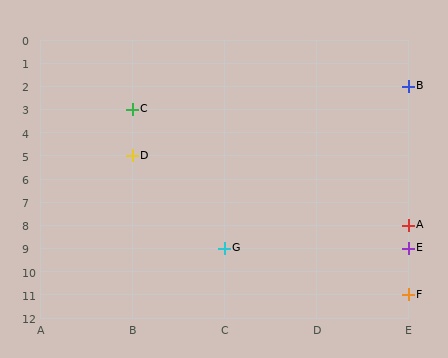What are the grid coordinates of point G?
Point G is at grid coordinates (C, 9).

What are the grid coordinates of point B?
Point B is at grid coordinates (E, 2).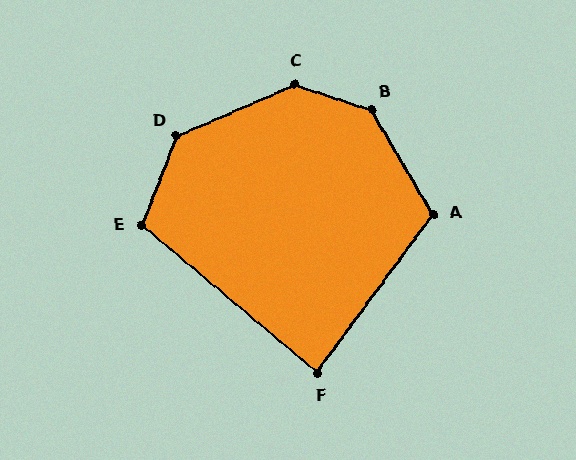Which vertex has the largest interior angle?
B, at approximately 139 degrees.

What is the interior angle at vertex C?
Approximately 138 degrees (obtuse).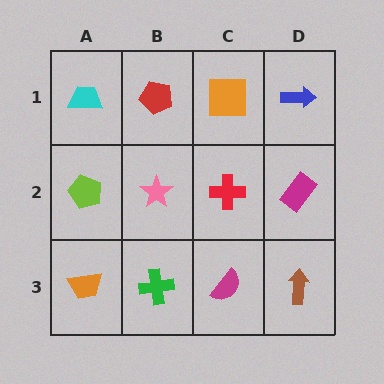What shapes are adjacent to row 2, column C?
An orange square (row 1, column C), a magenta semicircle (row 3, column C), a pink star (row 2, column B), a magenta rectangle (row 2, column D).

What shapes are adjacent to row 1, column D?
A magenta rectangle (row 2, column D), an orange square (row 1, column C).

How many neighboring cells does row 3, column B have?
3.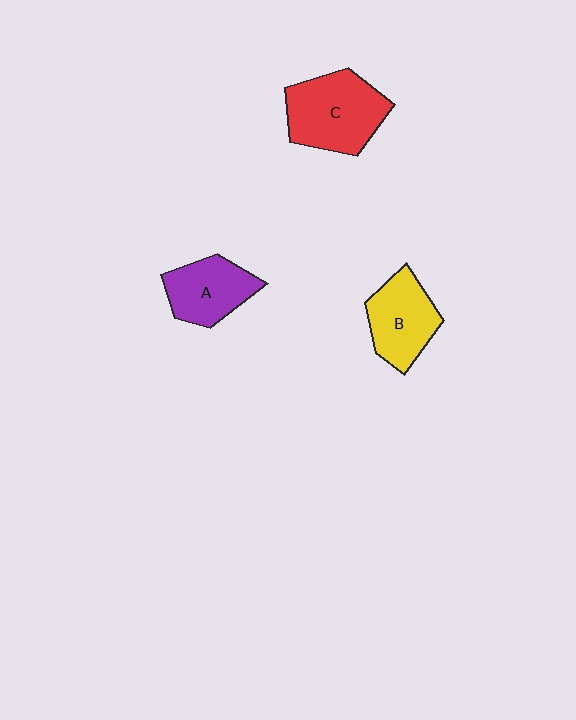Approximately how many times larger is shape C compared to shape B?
Approximately 1.3 times.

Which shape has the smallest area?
Shape A (purple).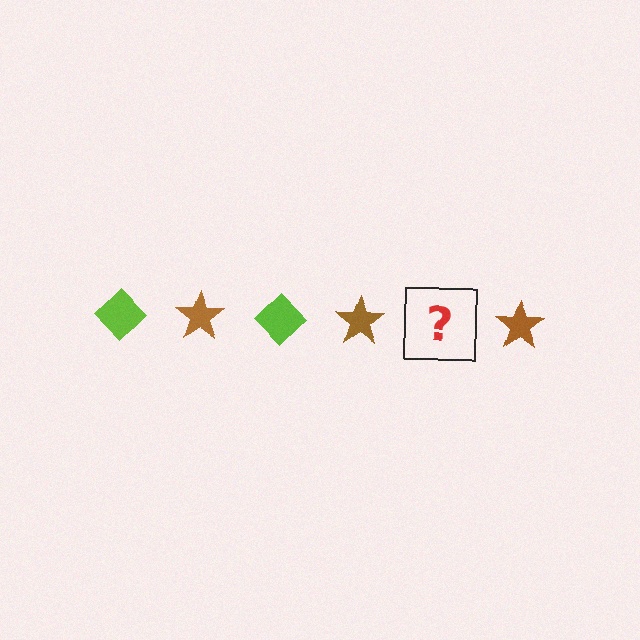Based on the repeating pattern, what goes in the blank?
The blank should be a lime diamond.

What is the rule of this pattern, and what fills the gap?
The rule is that the pattern alternates between lime diamond and brown star. The gap should be filled with a lime diamond.